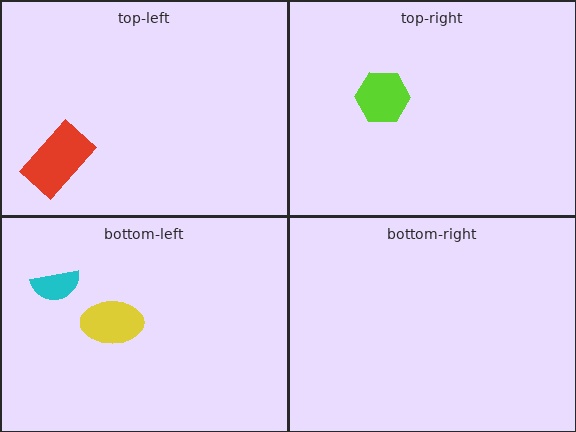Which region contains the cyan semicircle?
The bottom-left region.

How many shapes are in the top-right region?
1.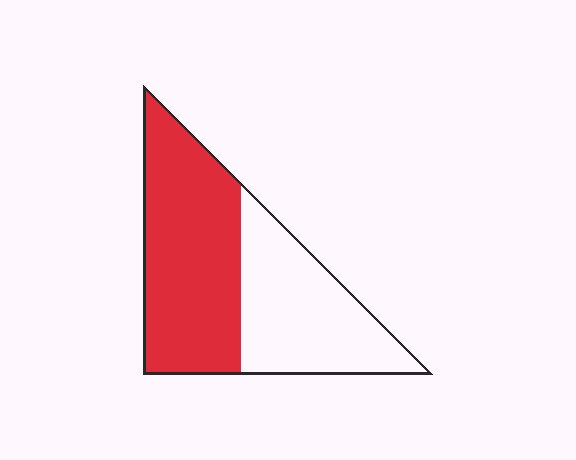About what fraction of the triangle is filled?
About three fifths (3/5).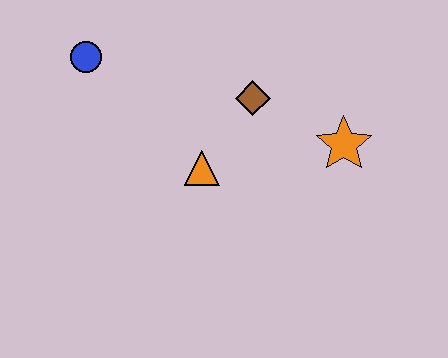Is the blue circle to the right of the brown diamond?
No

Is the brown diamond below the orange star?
No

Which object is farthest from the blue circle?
The orange star is farthest from the blue circle.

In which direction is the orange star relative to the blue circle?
The orange star is to the right of the blue circle.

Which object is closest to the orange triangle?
The brown diamond is closest to the orange triangle.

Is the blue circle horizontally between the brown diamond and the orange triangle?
No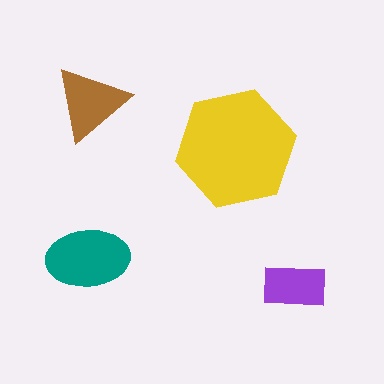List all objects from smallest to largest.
The purple rectangle, the brown triangle, the teal ellipse, the yellow hexagon.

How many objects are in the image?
There are 4 objects in the image.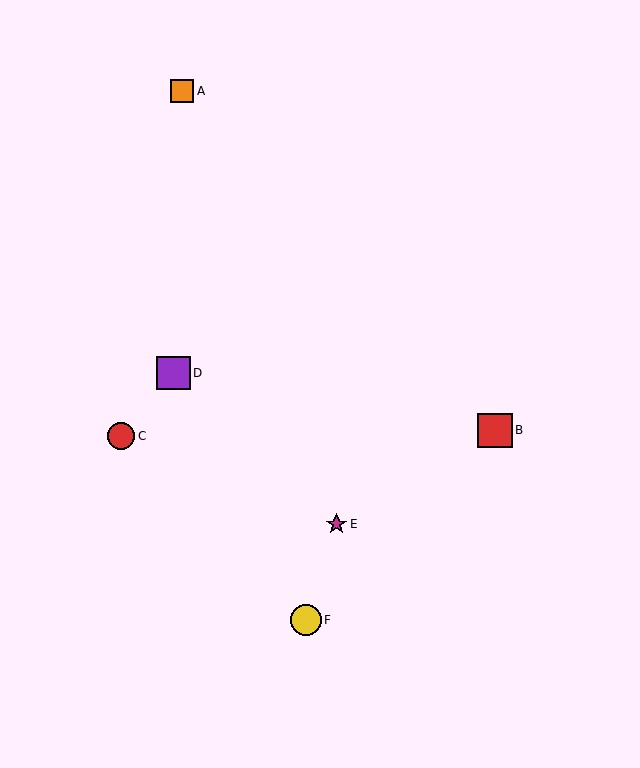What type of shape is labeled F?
Shape F is a yellow circle.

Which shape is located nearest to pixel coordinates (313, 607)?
The yellow circle (labeled F) at (306, 620) is nearest to that location.